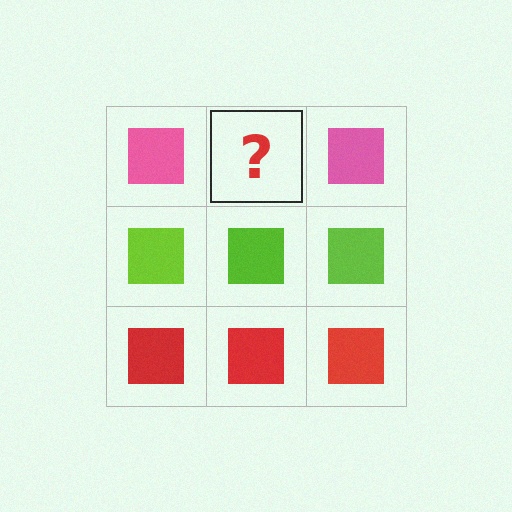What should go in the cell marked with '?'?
The missing cell should contain a pink square.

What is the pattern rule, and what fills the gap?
The rule is that each row has a consistent color. The gap should be filled with a pink square.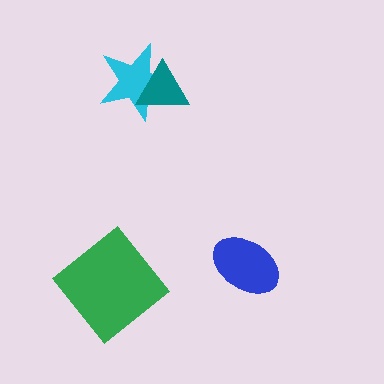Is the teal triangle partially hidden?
No, no other shape covers it.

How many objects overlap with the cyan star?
1 object overlaps with the cyan star.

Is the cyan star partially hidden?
Yes, it is partially covered by another shape.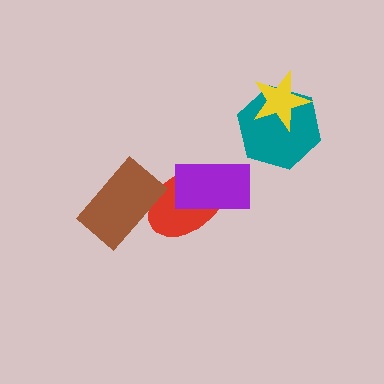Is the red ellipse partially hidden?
Yes, it is partially covered by another shape.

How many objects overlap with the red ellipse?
2 objects overlap with the red ellipse.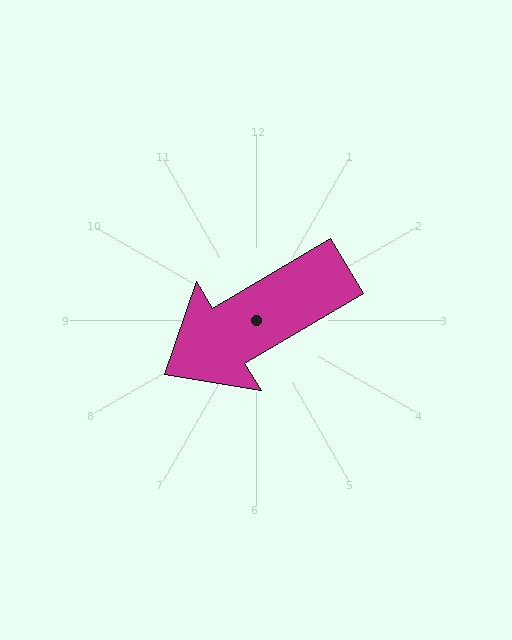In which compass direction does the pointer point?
Southwest.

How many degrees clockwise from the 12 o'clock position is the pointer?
Approximately 239 degrees.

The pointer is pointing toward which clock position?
Roughly 8 o'clock.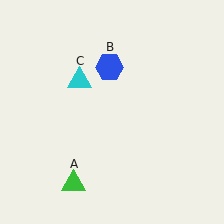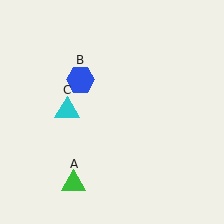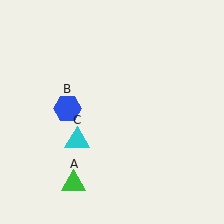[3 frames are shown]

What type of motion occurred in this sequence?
The blue hexagon (object B), cyan triangle (object C) rotated counterclockwise around the center of the scene.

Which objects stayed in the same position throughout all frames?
Green triangle (object A) remained stationary.